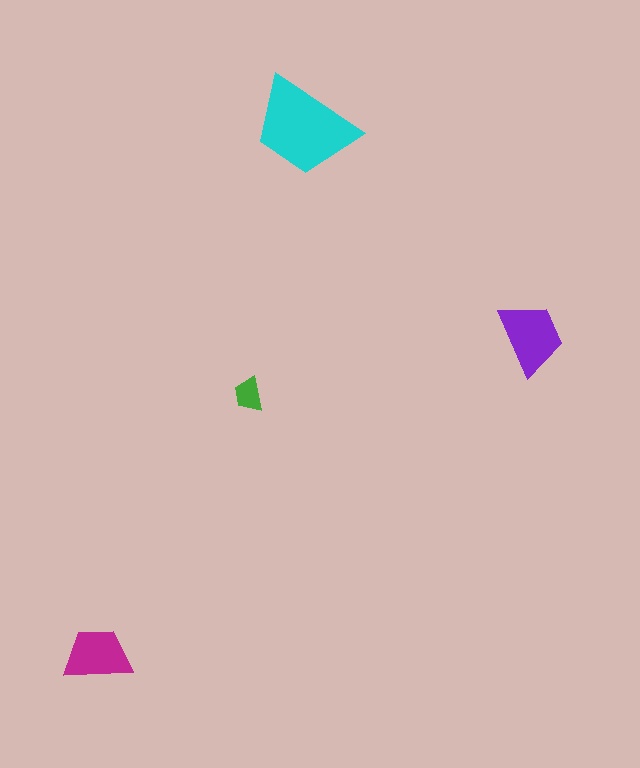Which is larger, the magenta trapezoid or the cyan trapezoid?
The cyan one.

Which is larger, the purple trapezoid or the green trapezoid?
The purple one.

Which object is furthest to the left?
The magenta trapezoid is leftmost.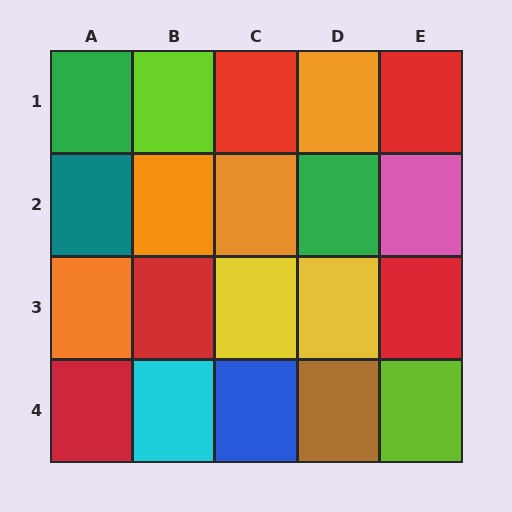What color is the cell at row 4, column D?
Brown.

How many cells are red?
5 cells are red.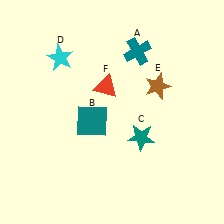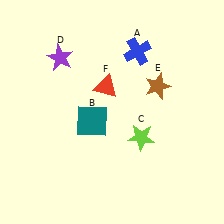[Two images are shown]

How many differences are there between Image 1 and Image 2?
There are 3 differences between the two images.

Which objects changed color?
A changed from teal to blue. C changed from teal to lime. D changed from cyan to purple.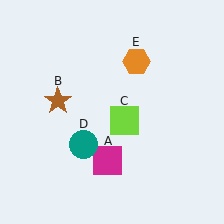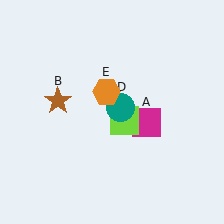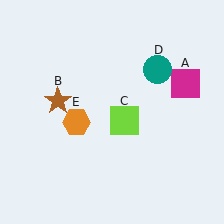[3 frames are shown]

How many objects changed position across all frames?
3 objects changed position: magenta square (object A), teal circle (object D), orange hexagon (object E).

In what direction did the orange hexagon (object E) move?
The orange hexagon (object E) moved down and to the left.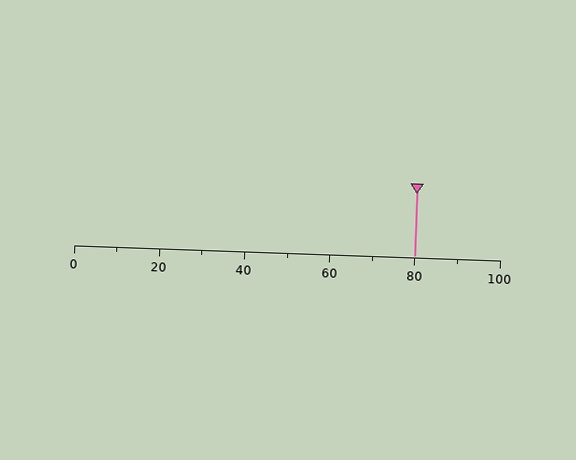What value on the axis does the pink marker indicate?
The marker indicates approximately 80.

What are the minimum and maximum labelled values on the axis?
The axis runs from 0 to 100.